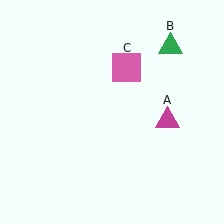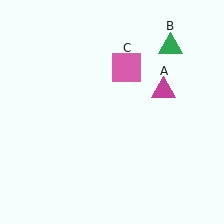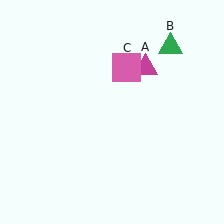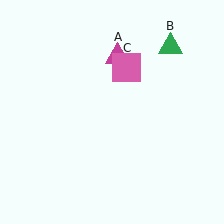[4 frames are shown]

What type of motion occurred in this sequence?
The magenta triangle (object A) rotated counterclockwise around the center of the scene.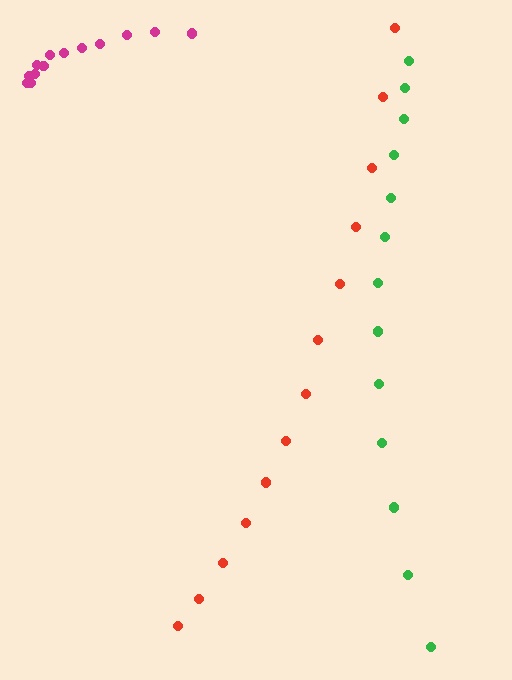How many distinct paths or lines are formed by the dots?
There are 3 distinct paths.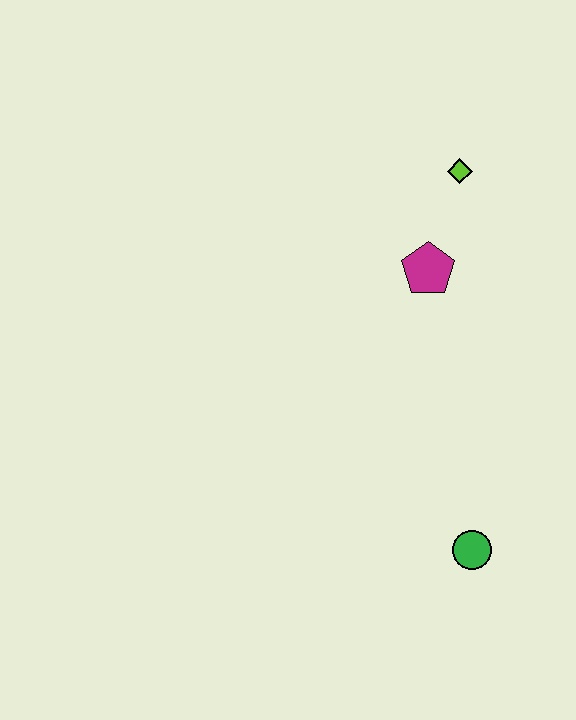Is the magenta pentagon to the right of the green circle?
No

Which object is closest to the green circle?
The magenta pentagon is closest to the green circle.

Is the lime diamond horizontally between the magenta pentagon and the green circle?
Yes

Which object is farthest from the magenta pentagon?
The green circle is farthest from the magenta pentagon.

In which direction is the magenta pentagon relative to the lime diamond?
The magenta pentagon is below the lime diamond.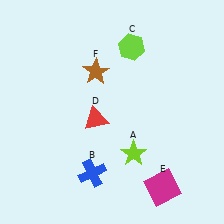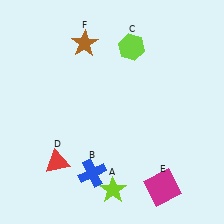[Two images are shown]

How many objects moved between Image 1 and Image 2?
3 objects moved between the two images.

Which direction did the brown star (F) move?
The brown star (F) moved up.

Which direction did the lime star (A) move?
The lime star (A) moved down.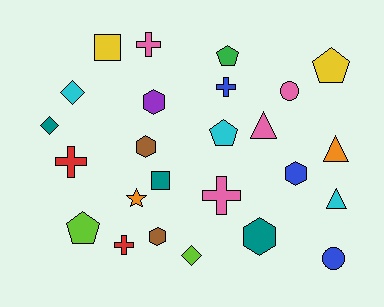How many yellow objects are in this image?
There are 2 yellow objects.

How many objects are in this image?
There are 25 objects.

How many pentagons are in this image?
There are 4 pentagons.